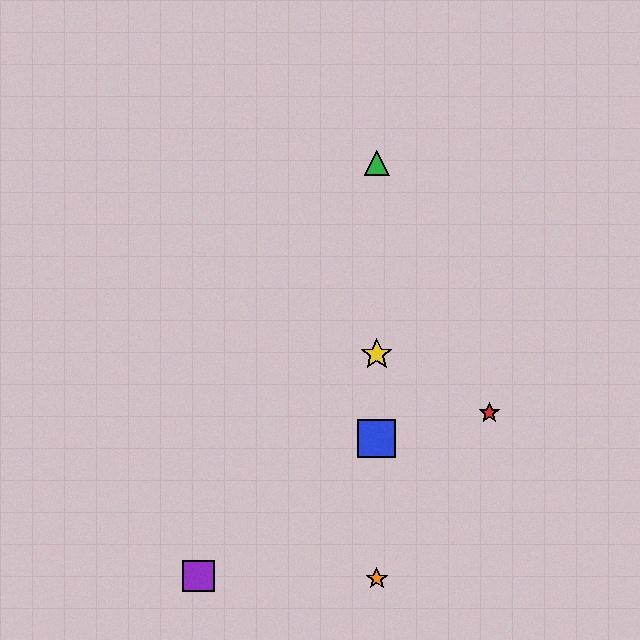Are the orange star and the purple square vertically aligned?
No, the orange star is at x≈377 and the purple square is at x≈198.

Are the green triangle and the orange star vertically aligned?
Yes, both are at x≈377.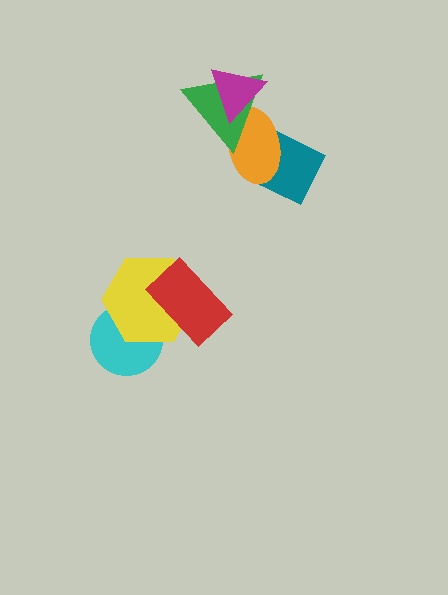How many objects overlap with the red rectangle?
1 object overlaps with the red rectangle.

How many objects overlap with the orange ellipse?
3 objects overlap with the orange ellipse.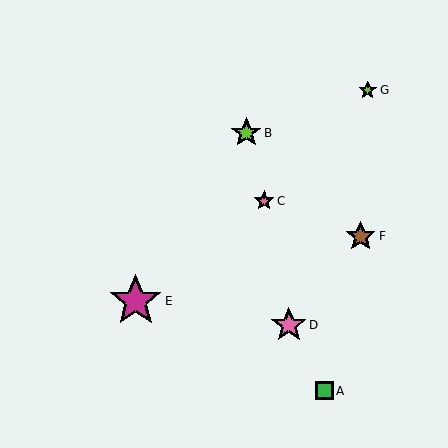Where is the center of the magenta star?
The center of the magenta star is at (136, 301).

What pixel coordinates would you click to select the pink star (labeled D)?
Click at (289, 325) to select the pink star D.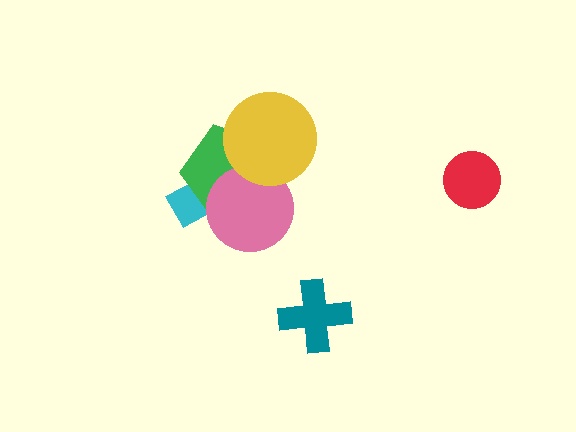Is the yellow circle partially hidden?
No, no other shape covers it.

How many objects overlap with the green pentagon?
3 objects overlap with the green pentagon.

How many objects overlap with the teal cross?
0 objects overlap with the teal cross.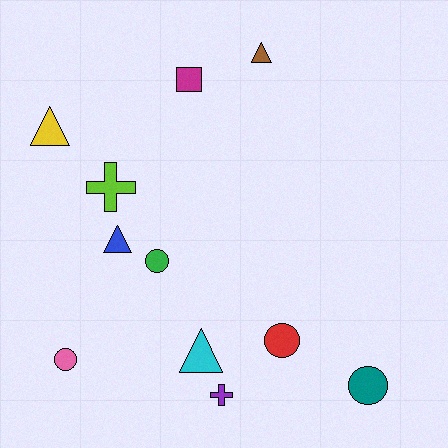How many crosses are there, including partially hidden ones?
There are 2 crosses.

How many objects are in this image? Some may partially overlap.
There are 11 objects.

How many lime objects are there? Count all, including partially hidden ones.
There is 1 lime object.